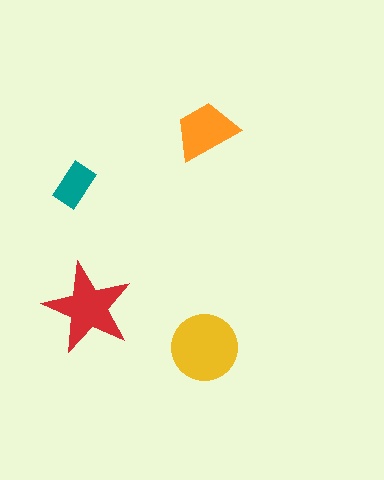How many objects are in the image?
There are 4 objects in the image.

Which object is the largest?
The yellow circle.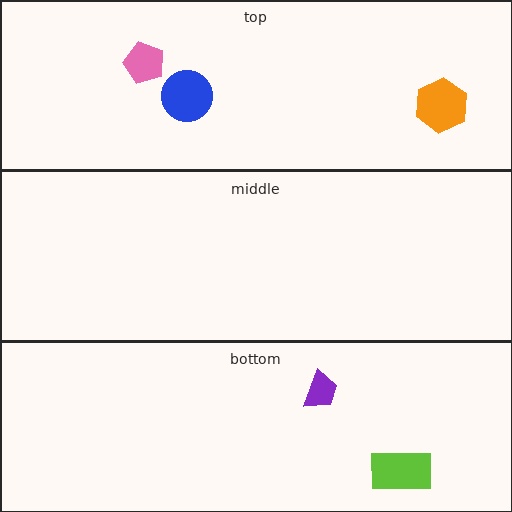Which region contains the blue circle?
The top region.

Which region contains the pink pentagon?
The top region.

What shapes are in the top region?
The orange hexagon, the pink pentagon, the blue circle.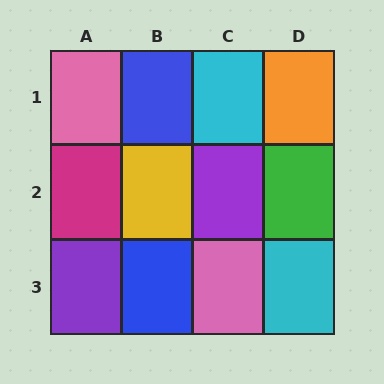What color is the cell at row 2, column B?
Yellow.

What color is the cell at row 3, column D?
Cyan.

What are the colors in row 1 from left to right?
Pink, blue, cyan, orange.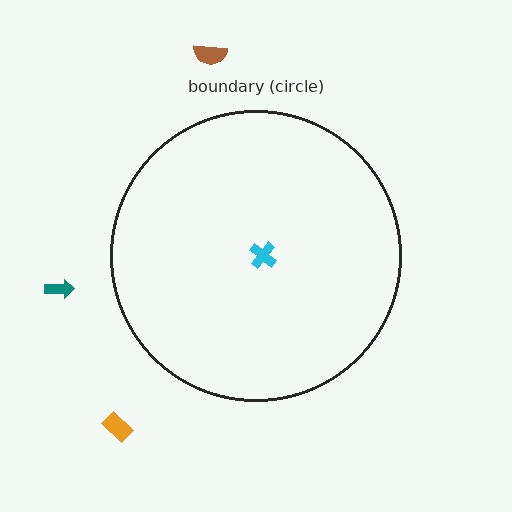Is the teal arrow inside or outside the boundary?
Outside.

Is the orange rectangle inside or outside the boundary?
Outside.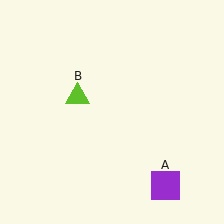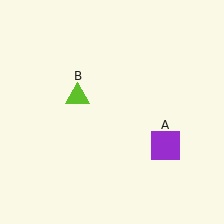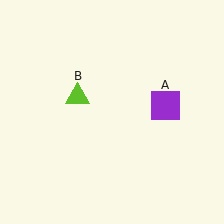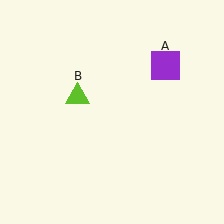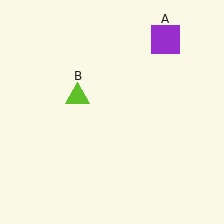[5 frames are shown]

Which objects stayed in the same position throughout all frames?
Lime triangle (object B) remained stationary.